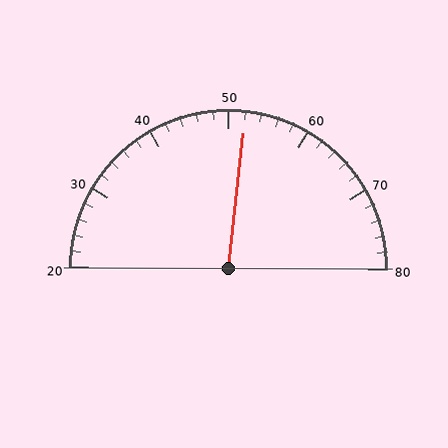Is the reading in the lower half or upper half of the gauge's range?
The reading is in the upper half of the range (20 to 80).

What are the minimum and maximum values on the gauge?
The gauge ranges from 20 to 80.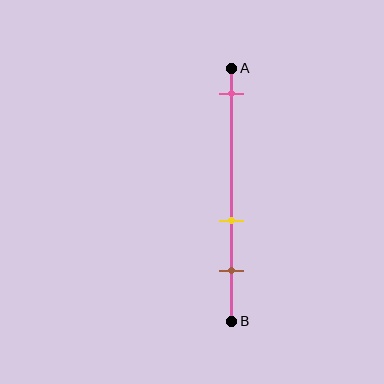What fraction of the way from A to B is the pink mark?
The pink mark is approximately 10% (0.1) of the way from A to B.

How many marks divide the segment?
There are 3 marks dividing the segment.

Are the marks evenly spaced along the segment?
No, the marks are not evenly spaced.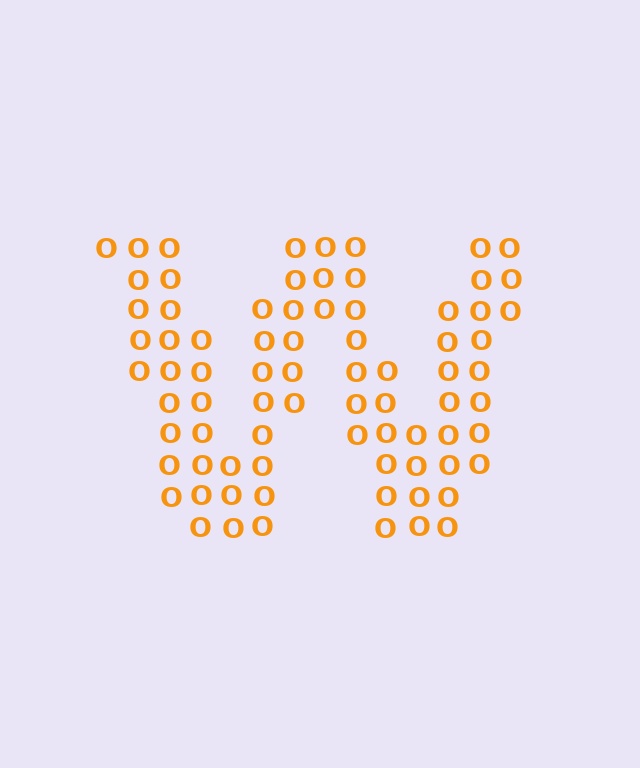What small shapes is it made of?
It is made of small letter O's.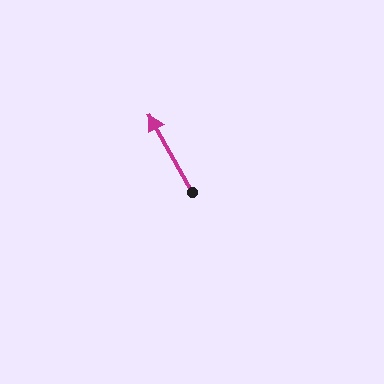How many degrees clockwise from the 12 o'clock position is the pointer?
Approximately 331 degrees.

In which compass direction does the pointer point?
Northwest.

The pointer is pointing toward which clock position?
Roughly 11 o'clock.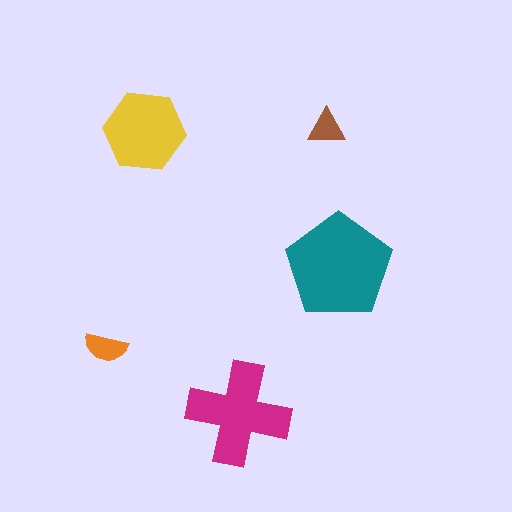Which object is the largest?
The teal pentagon.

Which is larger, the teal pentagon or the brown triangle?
The teal pentagon.